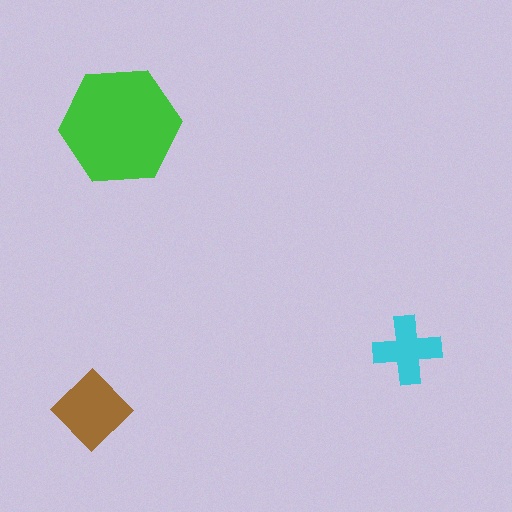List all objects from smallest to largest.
The cyan cross, the brown diamond, the green hexagon.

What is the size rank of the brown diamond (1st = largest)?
2nd.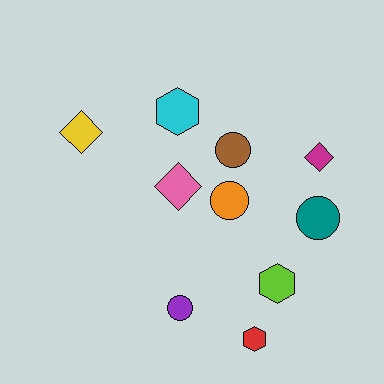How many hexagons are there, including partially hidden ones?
There are 3 hexagons.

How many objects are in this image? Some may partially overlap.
There are 10 objects.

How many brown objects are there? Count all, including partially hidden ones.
There is 1 brown object.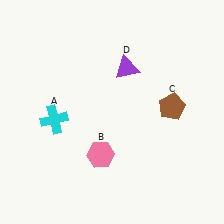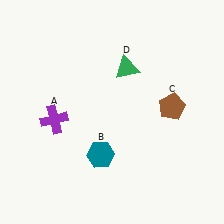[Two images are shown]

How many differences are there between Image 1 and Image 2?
There are 3 differences between the two images.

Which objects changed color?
A changed from cyan to purple. B changed from pink to teal. D changed from purple to green.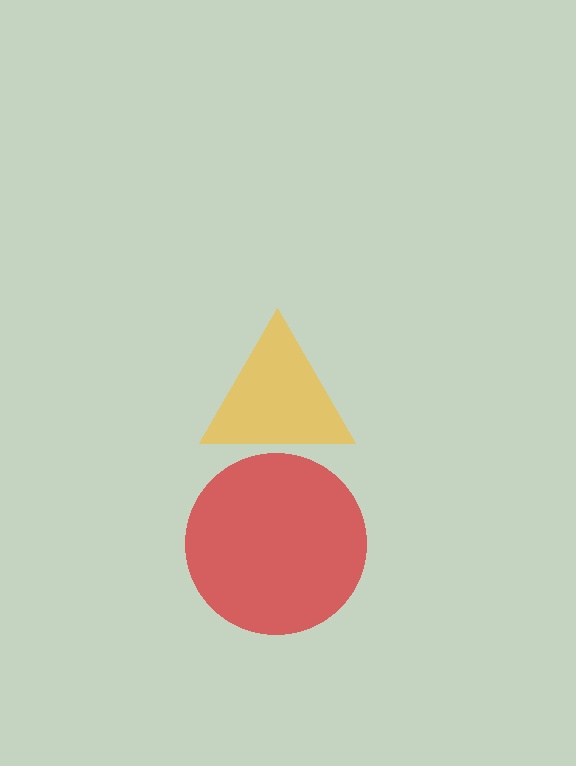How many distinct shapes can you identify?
There are 2 distinct shapes: a yellow triangle, a red circle.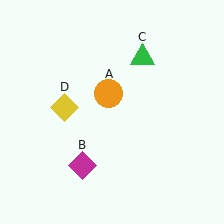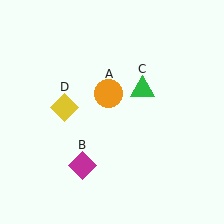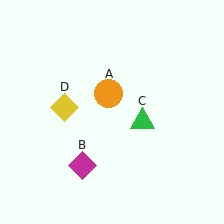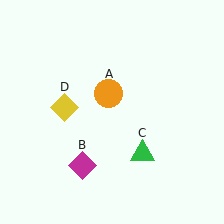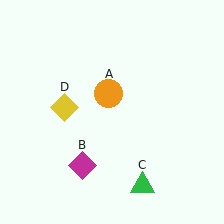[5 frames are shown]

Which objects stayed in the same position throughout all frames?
Orange circle (object A) and magenta diamond (object B) and yellow diamond (object D) remained stationary.